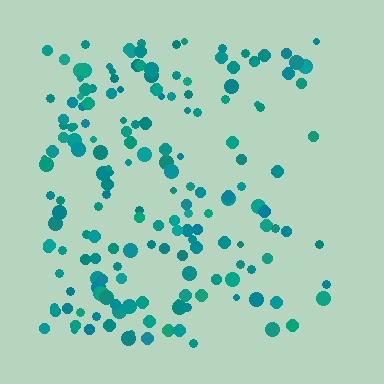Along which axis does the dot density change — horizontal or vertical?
Horizontal.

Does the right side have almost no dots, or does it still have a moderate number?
Still a moderate number, just noticeably fewer than the left.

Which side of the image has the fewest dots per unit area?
The right.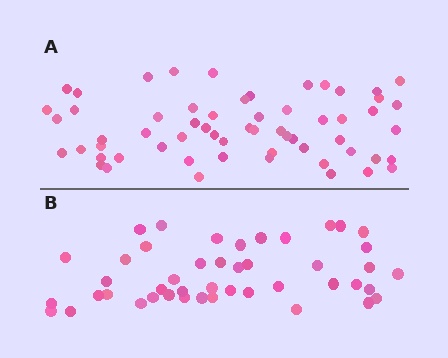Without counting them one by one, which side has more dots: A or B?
Region A (the top region) has more dots.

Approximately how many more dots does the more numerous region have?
Region A has approximately 15 more dots than region B.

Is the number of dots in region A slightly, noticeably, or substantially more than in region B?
Region A has noticeably more, but not dramatically so. The ratio is roughly 1.3 to 1.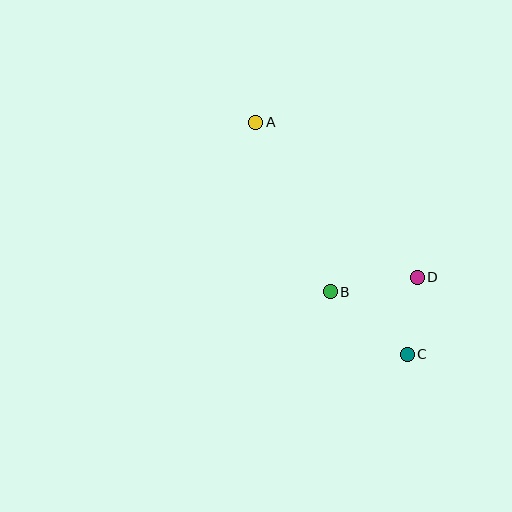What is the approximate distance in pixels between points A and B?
The distance between A and B is approximately 186 pixels.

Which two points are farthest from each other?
Points A and C are farthest from each other.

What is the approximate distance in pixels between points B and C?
The distance between B and C is approximately 99 pixels.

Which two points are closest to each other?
Points C and D are closest to each other.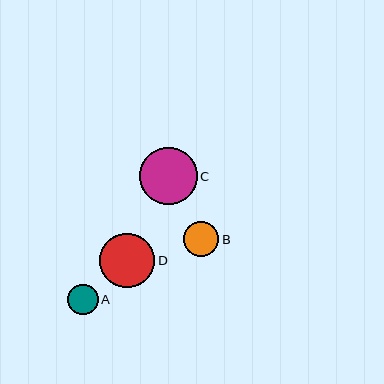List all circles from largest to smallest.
From largest to smallest: C, D, B, A.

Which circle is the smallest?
Circle A is the smallest with a size of approximately 31 pixels.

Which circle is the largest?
Circle C is the largest with a size of approximately 58 pixels.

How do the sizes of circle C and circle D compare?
Circle C and circle D are approximately the same size.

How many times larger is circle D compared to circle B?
Circle D is approximately 1.6 times the size of circle B.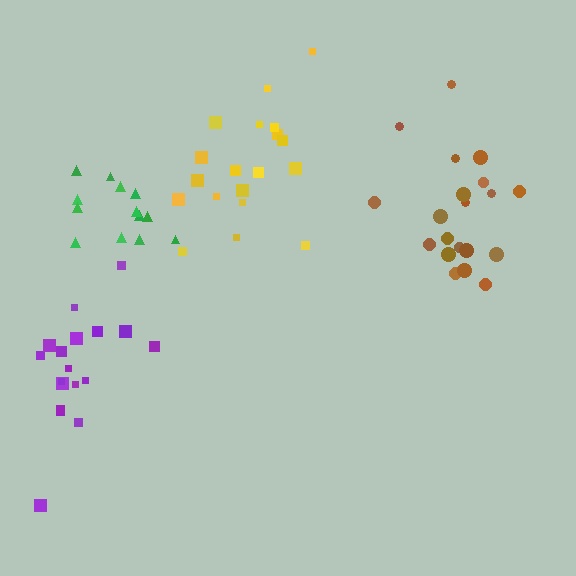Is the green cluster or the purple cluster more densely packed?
Green.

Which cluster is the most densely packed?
Green.